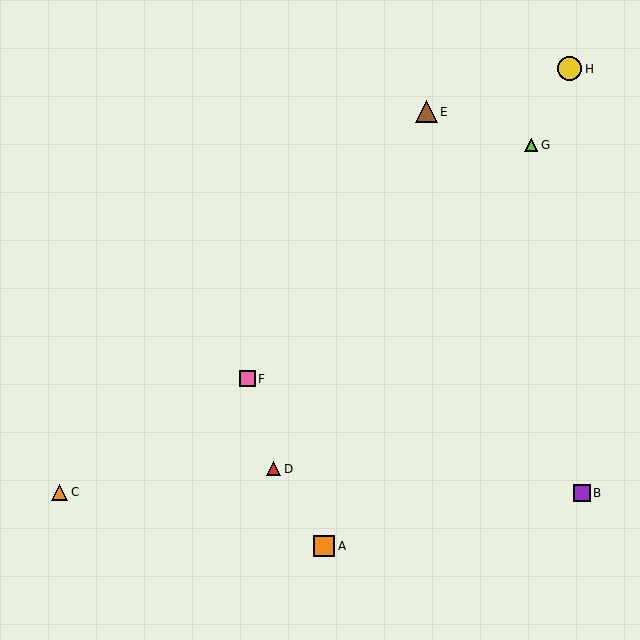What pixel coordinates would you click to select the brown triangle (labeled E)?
Click at (426, 112) to select the brown triangle E.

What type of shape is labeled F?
Shape F is a pink square.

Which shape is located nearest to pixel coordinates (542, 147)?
The lime triangle (labeled G) at (531, 145) is nearest to that location.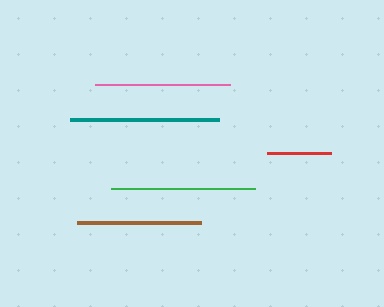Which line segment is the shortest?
The red line is the shortest at approximately 65 pixels.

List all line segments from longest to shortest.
From longest to shortest: teal, green, pink, brown, red.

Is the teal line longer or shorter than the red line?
The teal line is longer than the red line.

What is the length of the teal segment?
The teal segment is approximately 149 pixels long.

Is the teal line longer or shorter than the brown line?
The teal line is longer than the brown line.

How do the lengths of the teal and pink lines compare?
The teal and pink lines are approximately the same length.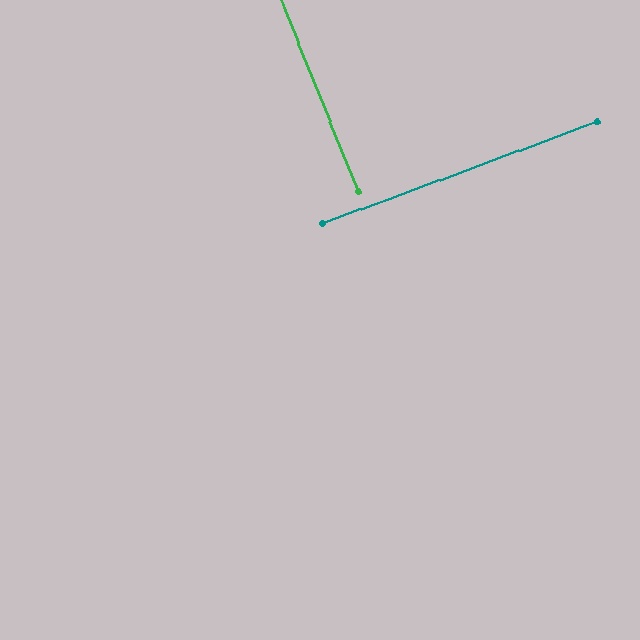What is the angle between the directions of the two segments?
Approximately 89 degrees.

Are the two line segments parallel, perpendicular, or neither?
Perpendicular — they meet at approximately 89°.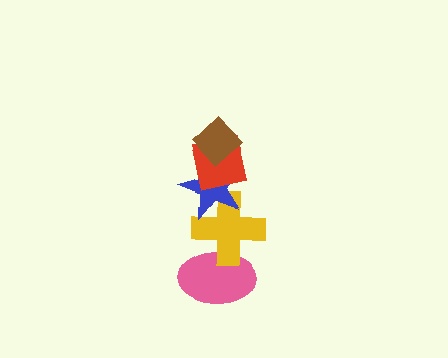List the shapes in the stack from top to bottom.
From top to bottom: the brown diamond, the red square, the blue star, the yellow cross, the pink ellipse.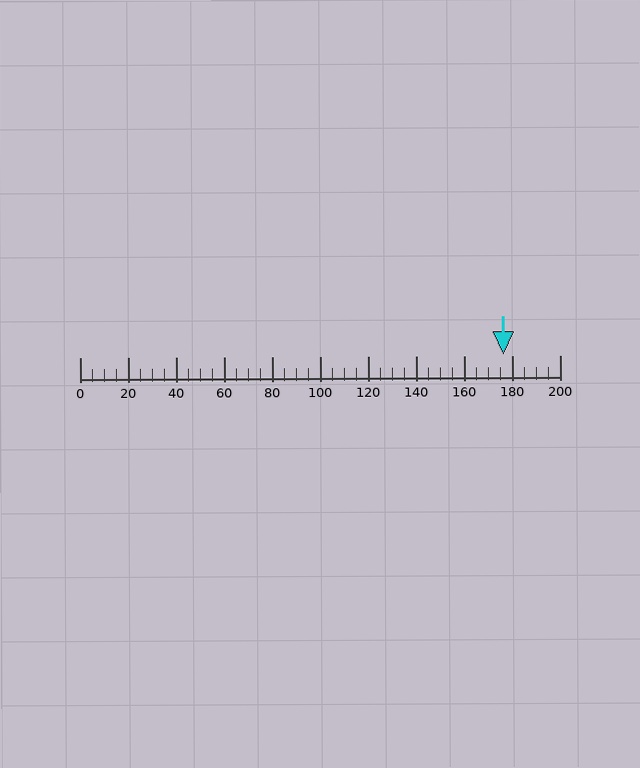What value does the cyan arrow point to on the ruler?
The cyan arrow points to approximately 176.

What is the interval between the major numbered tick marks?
The major tick marks are spaced 20 units apart.